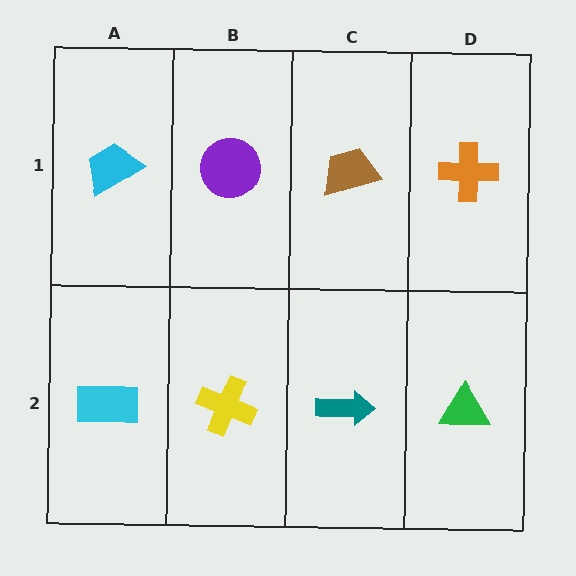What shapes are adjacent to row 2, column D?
An orange cross (row 1, column D), a teal arrow (row 2, column C).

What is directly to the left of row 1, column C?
A purple circle.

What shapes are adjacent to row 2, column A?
A cyan trapezoid (row 1, column A), a yellow cross (row 2, column B).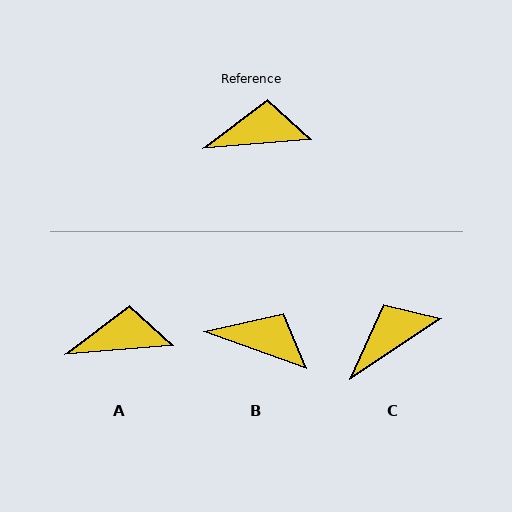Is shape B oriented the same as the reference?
No, it is off by about 24 degrees.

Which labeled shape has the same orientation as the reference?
A.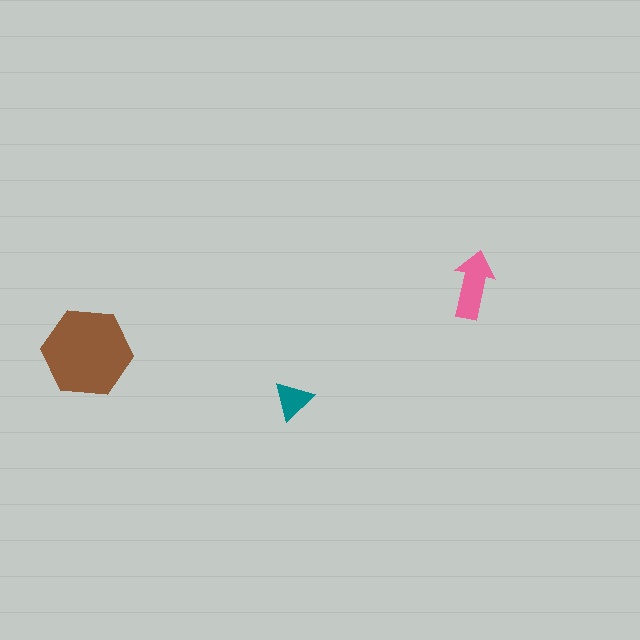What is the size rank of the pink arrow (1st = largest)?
2nd.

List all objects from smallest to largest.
The teal triangle, the pink arrow, the brown hexagon.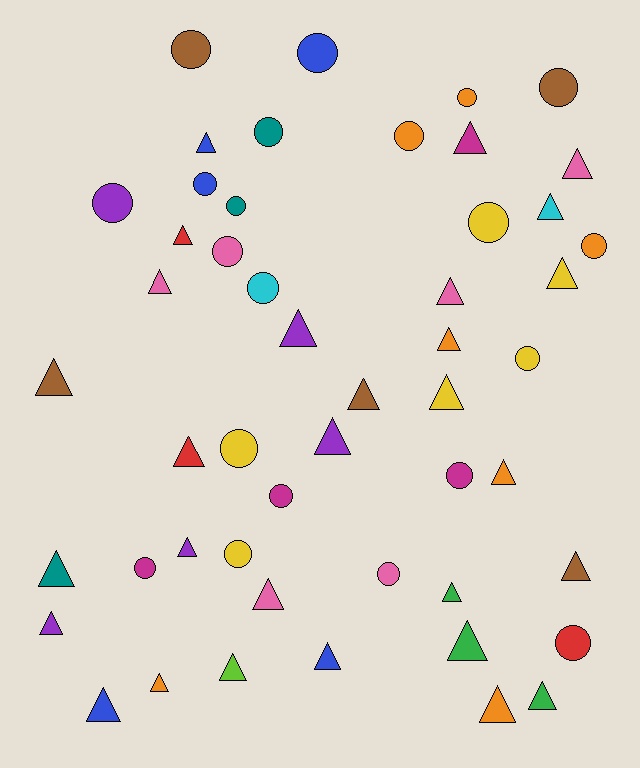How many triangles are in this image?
There are 29 triangles.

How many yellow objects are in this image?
There are 6 yellow objects.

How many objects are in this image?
There are 50 objects.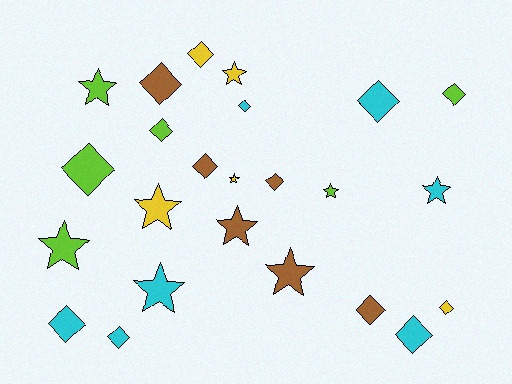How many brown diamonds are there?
There are 4 brown diamonds.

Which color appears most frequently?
Cyan, with 7 objects.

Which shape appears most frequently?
Diamond, with 14 objects.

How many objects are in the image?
There are 24 objects.